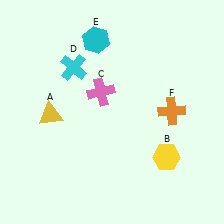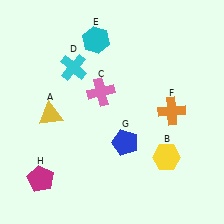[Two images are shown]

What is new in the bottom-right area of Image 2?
A blue pentagon (G) was added in the bottom-right area of Image 2.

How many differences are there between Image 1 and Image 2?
There are 2 differences between the two images.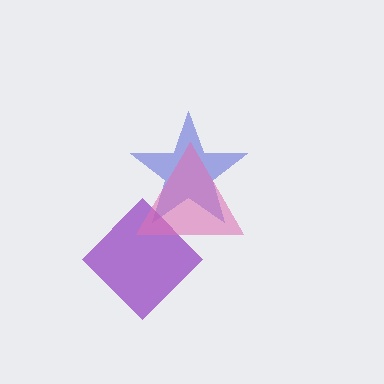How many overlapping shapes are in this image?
There are 3 overlapping shapes in the image.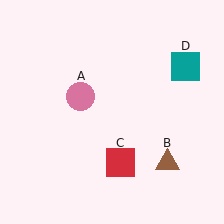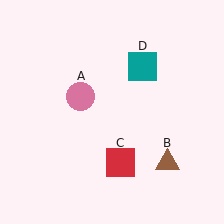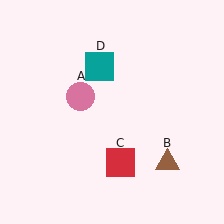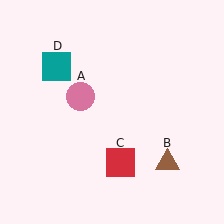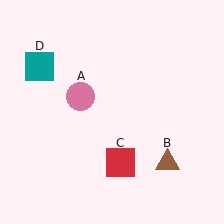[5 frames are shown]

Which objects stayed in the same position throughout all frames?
Pink circle (object A) and brown triangle (object B) and red square (object C) remained stationary.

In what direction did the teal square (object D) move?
The teal square (object D) moved left.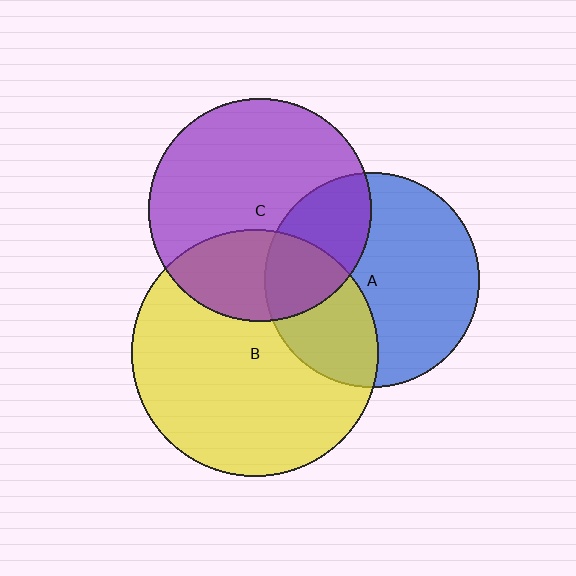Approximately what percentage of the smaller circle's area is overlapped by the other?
Approximately 35%.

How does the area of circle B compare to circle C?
Approximately 1.2 times.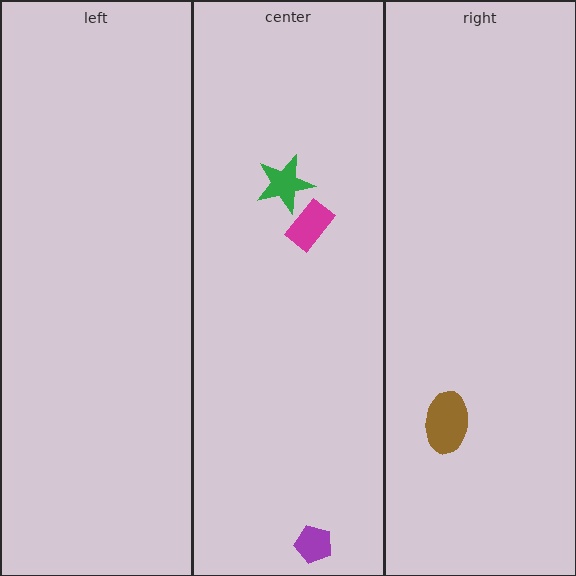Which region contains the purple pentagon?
The center region.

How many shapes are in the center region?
3.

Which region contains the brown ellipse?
The right region.